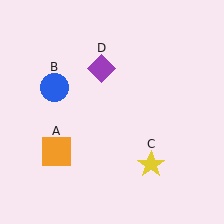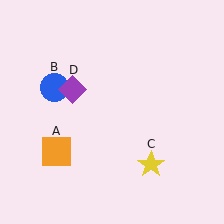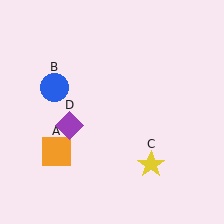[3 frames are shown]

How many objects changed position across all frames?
1 object changed position: purple diamond (object D).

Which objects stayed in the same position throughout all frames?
Orange square (object A) and blue circle (object B) and yellow star (object C) remained stationary.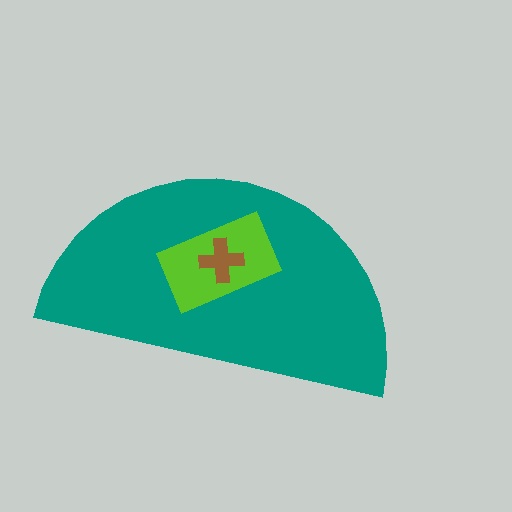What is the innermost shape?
The brown cross.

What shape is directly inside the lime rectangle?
The brown cross.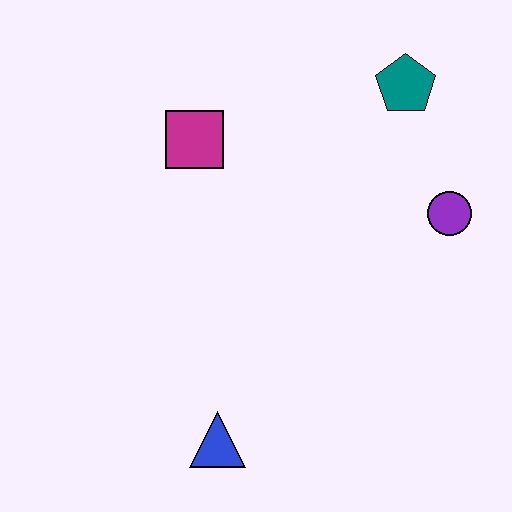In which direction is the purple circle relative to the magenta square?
The purple circle is to the right of the magenta square.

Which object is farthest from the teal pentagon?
The blue triangle is farthest from the teal pentagon.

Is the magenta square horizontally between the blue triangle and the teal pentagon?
No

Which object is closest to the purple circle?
The teal pentagon is closest to the purple circle.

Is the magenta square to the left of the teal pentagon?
Yes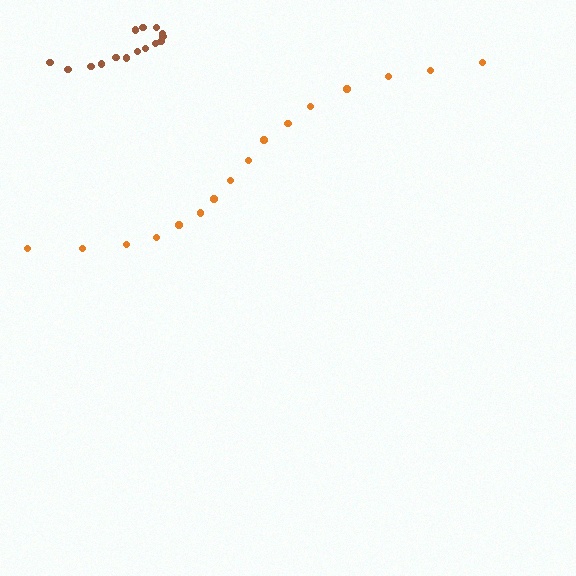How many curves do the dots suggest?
There are 2 distinct paths.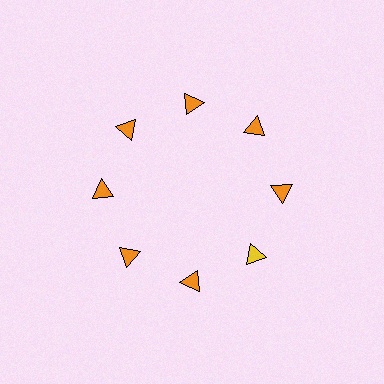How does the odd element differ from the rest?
It has a different color: yellow instead of orange.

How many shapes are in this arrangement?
There are 8 shapes arranged in a ring pattern.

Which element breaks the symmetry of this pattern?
The yellow triangle at roughly the 4 o'clock position breaks the symmetry. All other shapes are orange triangles.